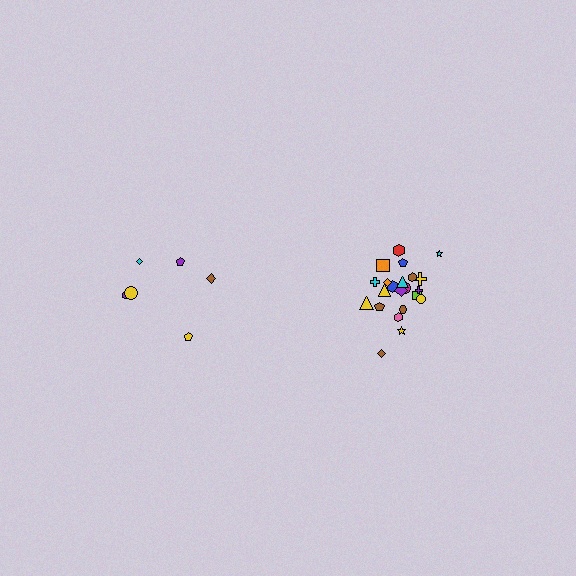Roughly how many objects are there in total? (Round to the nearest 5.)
Roughly 30 objects in total.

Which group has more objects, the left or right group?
The right group.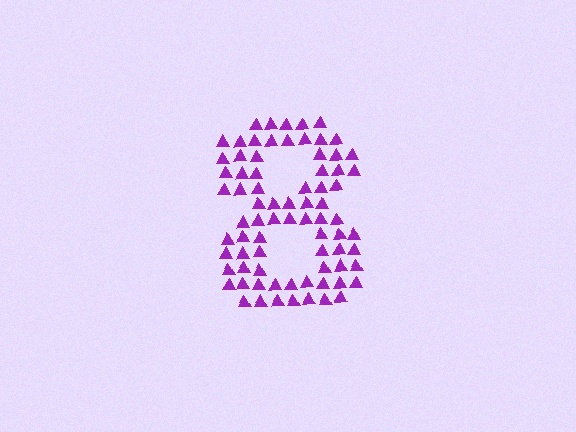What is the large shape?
The large shape is the digit 8.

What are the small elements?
The small elements are triangles.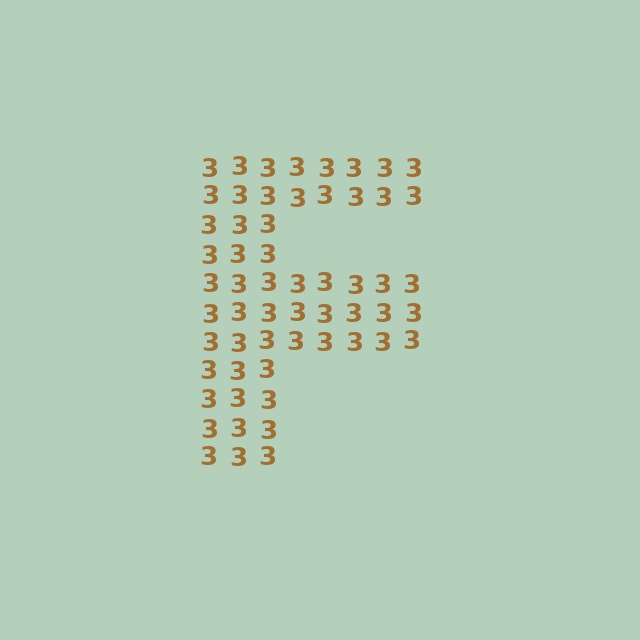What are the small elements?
The small elements are digit 3's.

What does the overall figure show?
The overall figure shows the letter F.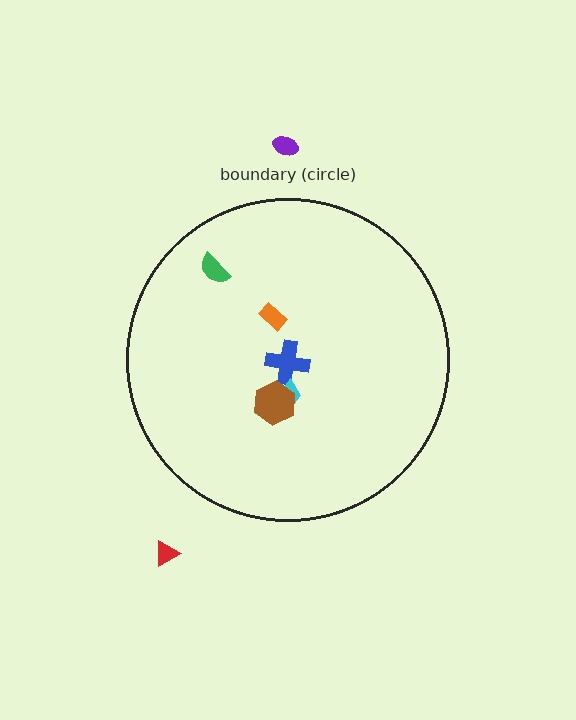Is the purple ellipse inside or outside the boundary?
Outside.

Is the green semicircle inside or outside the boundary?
Inside.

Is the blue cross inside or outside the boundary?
Inside.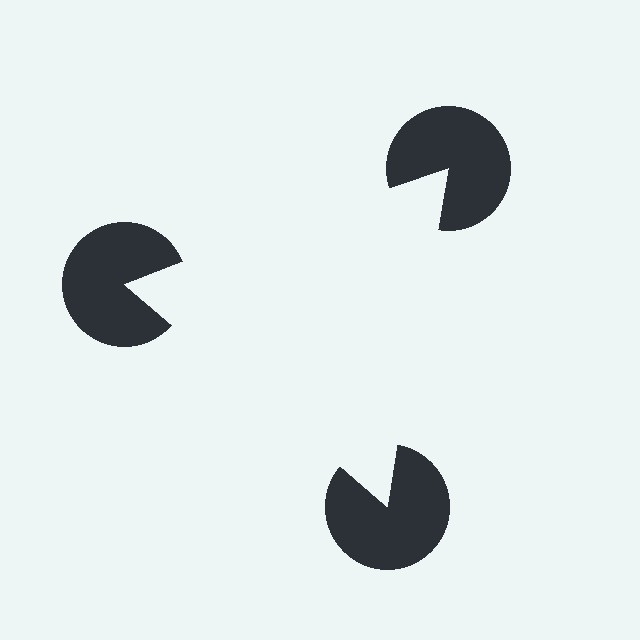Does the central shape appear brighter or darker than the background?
It typically appears slightly brighter than the background, even though no actual brightness change is drawn.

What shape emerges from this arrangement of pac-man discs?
An illusory triangle — its edges are inferred from the aligned wedge cuts in the pac-man discs, not physically drawn.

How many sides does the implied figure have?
3 sides.